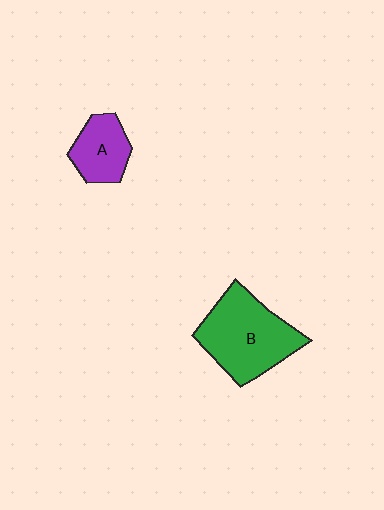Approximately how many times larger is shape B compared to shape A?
Approximately 2.0 times.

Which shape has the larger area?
Shape B (green).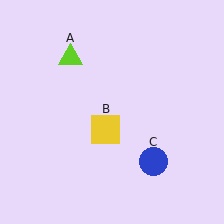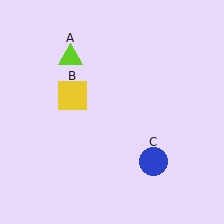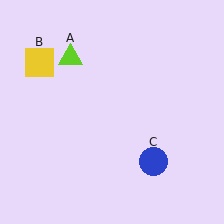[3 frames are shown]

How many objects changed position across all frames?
1 object changed position: yellow square (object B).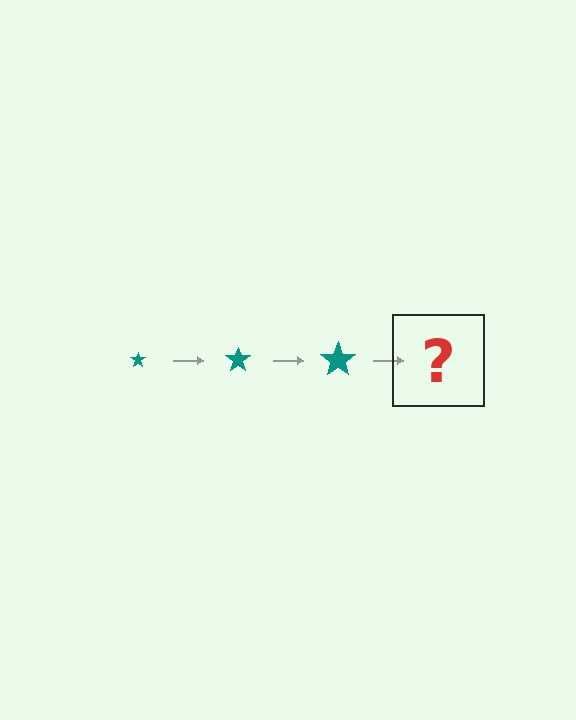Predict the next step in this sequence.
The next step is a teal star, larger than the previous one.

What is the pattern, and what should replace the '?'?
The pattern is that the star gets progressively larger each step. The '?' should be a teal star, larger than the previous one.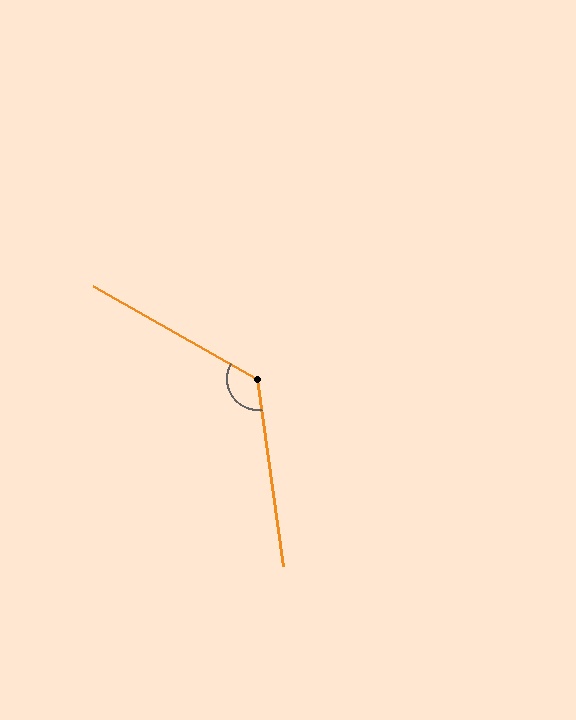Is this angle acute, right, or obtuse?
It is obtuse.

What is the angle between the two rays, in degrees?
Approximately 127 degrees.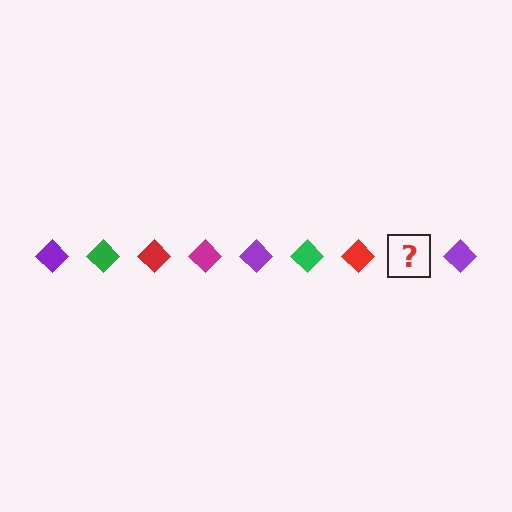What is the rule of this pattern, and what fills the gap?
The rule is that the pattern cycles through purple, green, red, magenta diamonds. The gap should be filled with a magenta diamond.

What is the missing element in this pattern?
The missing element is a magenta diamond.